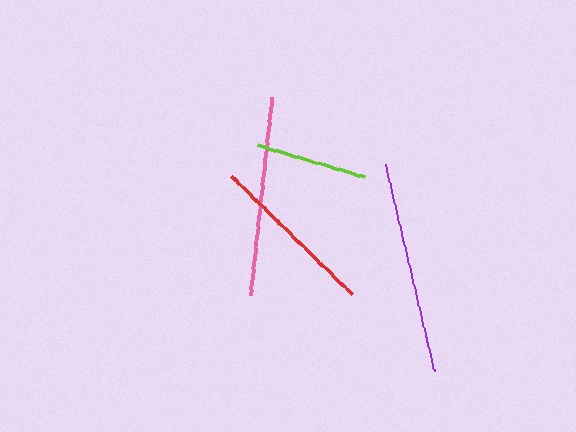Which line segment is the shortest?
The lime line is the shortest at approximately 112 pixels.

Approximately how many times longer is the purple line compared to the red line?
The purple line is approximately 1.3 times the length of the red line.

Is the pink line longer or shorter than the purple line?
The purple line is longer than the pink line.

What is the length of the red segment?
The red segment is approximately 169 pixels long.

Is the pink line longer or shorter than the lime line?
The pink line is longer than the lime line.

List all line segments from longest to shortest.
From longest to shortest: purple, pink, red, lime.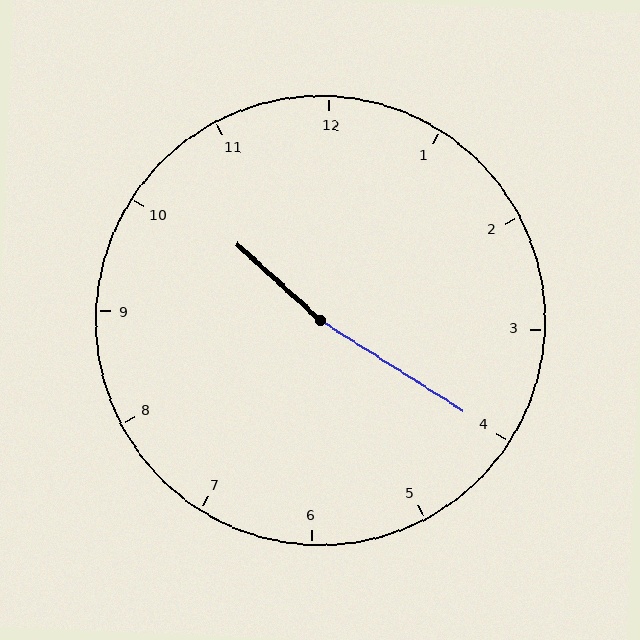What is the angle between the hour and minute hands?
Approximately 170 degrees.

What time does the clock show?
10:20.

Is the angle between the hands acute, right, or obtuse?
It is obtuse.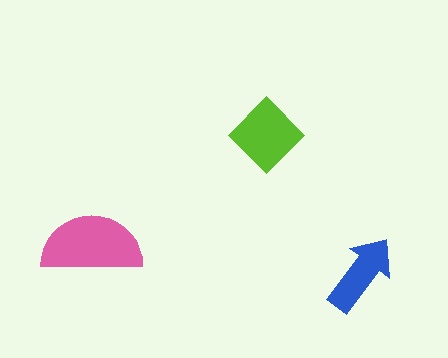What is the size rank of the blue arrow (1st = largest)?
3rd.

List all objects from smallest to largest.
The blue arrow, the lime diamond, the pink semicircle.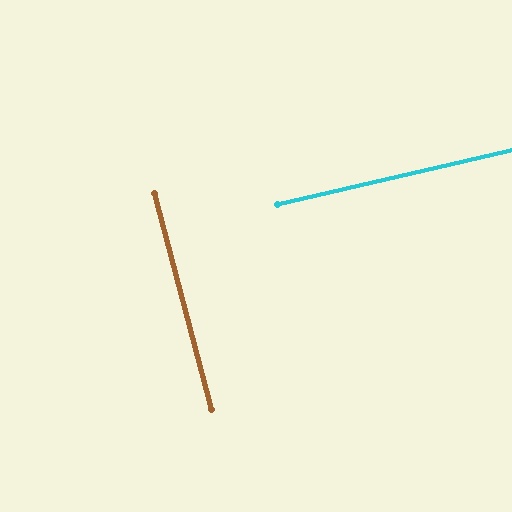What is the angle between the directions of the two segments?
Approximately 88 degrees.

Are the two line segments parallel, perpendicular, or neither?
Perpendicular — they meet at approximately 88°.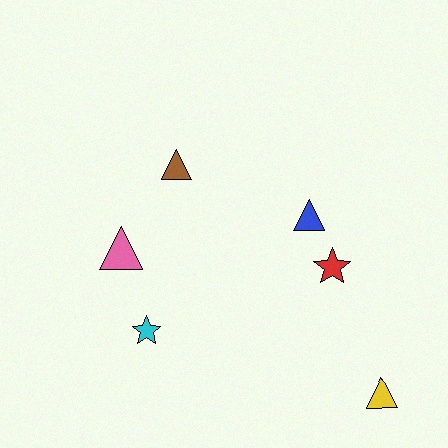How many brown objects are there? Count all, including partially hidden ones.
There is 1 brown object.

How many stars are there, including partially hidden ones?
There are 2 stars.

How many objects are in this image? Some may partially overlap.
There are 6 objects.